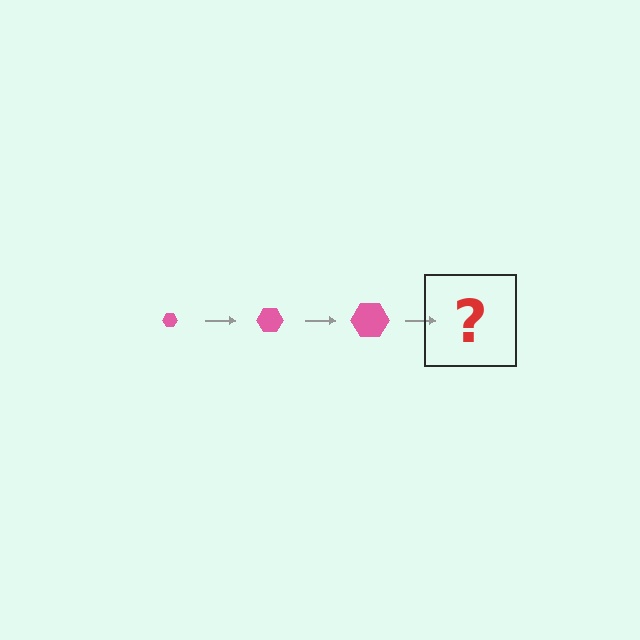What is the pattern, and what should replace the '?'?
The pattern is that the hexagon gets progressively larger each step. The '?' should be a pink hexagon, larger than the previous one.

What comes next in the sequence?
The next element should be a pink hexagon, larger than the previous one.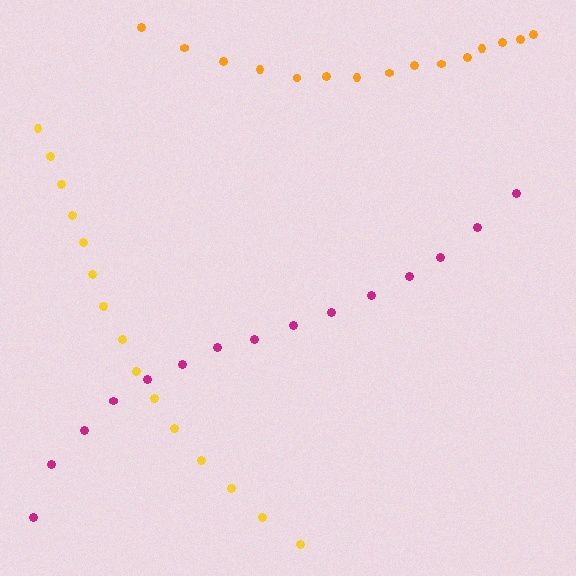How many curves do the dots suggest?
There are 3 distinct paths.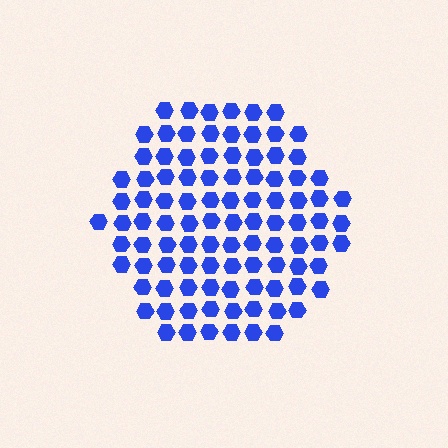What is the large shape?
The large shape is a hexagon.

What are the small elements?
The small elements are hexagons.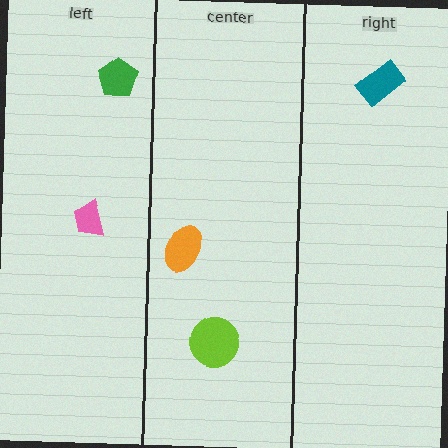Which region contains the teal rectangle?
The right region.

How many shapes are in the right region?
1.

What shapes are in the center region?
The lime circle, the orange ellipse.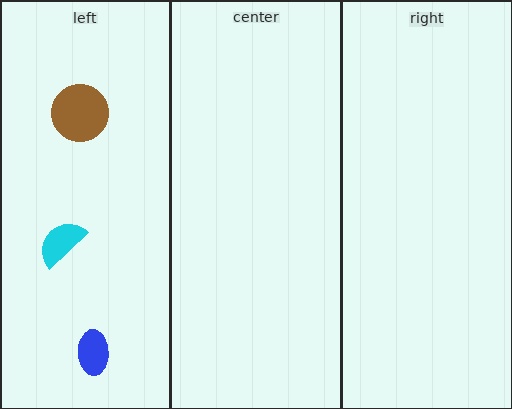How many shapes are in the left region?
3.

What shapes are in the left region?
The brown circle, the blue ellipse, the cyan semicircle.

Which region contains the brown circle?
The left region.